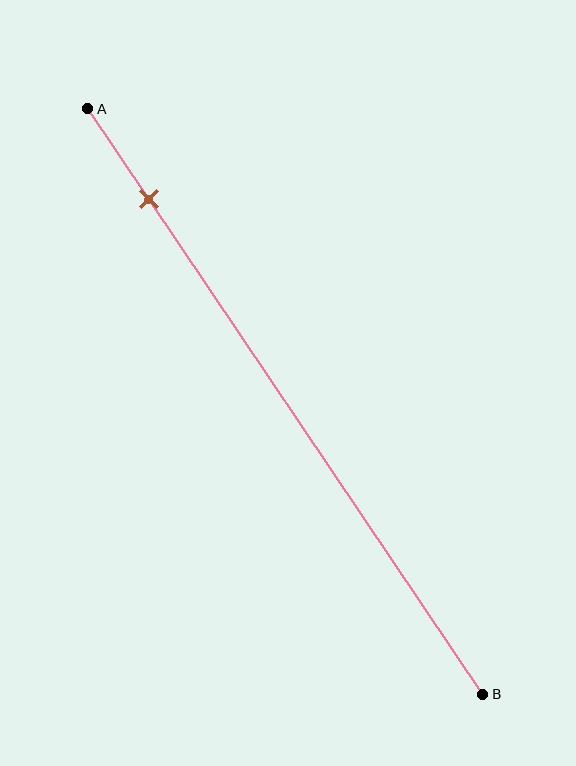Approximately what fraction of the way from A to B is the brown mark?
The brown mark is approximately 15% of the way from A to B.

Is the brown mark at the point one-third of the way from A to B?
No, the mark is at about 15% from A, not at the 33% one-third point.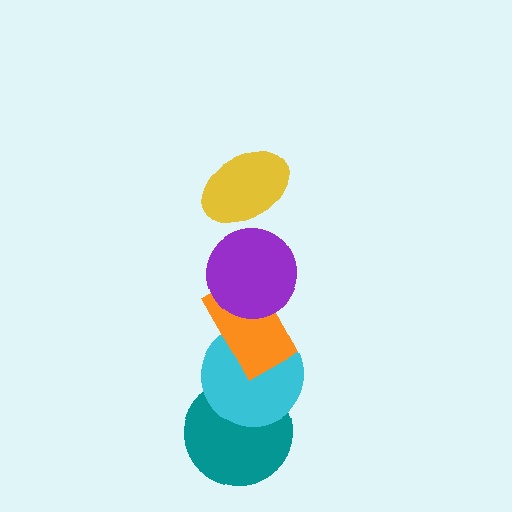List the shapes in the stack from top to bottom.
From top to bottom: the yellow ellipse, the purple circle, the orange rectangle, the cyan circle, the teal circle.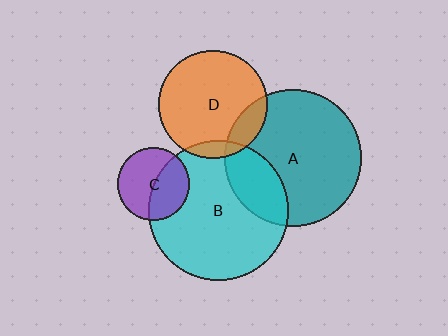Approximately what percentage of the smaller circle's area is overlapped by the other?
Approximately 25%.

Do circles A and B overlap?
Yes.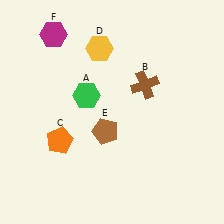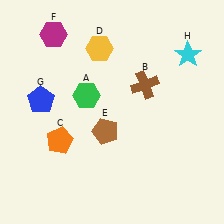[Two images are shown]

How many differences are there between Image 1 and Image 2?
There are 2 differences between the two images.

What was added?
A blue pentagon (G), a cyan star (H) were added in Image 2.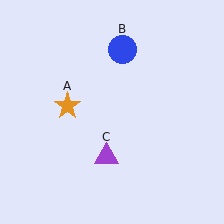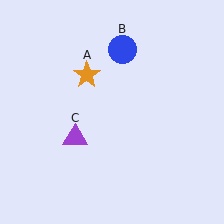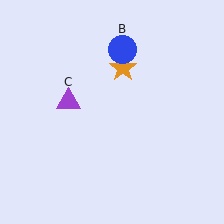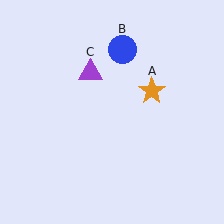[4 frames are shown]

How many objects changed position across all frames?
2 objects changed position: orange star (object A), purple triangle (object C).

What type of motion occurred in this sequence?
The orange star (object A), purple triangle (object C) rotated clockwise around the center of the scene.